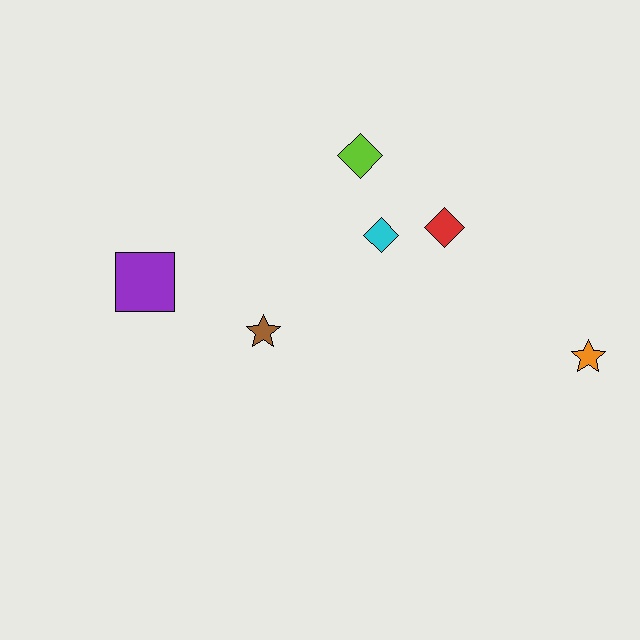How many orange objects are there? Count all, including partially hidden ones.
There is 1 orange object.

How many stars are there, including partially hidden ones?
There are 2 stars.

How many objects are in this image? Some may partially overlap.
There are 6 objects.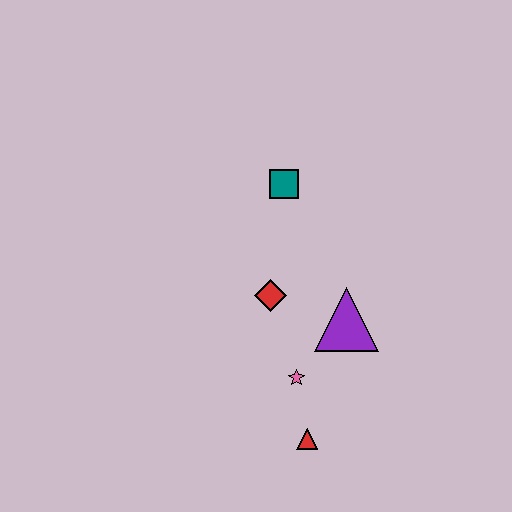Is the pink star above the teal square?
No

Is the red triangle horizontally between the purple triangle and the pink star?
Yes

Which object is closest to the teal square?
The red diamond is closest to the teal square.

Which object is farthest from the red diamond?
The red triangle is farthest from the red diamond.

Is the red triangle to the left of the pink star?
No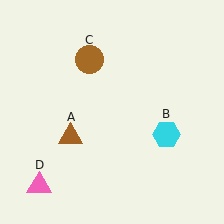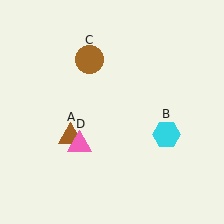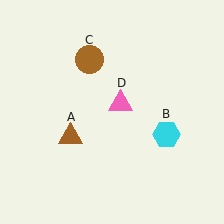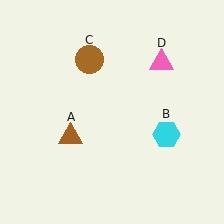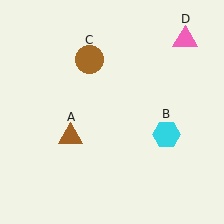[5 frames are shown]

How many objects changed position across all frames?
1 object changed position: pink triangle (object D).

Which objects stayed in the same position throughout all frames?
Brown triangle (object A) and cyan hexagon (object B) and brown circle (object C) remained stationary.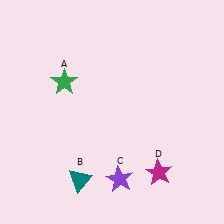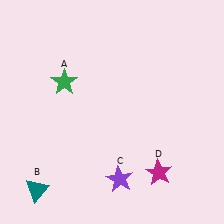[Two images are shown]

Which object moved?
The teal triangle (B) moved left.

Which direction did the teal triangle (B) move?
The teal triangle (B) moved left.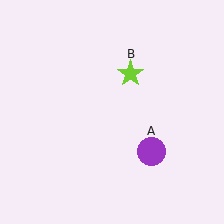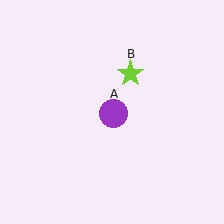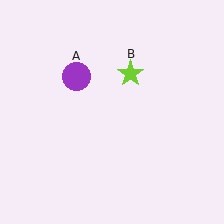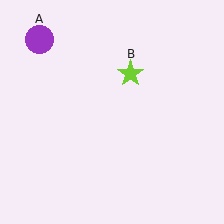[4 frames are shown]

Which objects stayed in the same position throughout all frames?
Lime star (object B) remained stationary.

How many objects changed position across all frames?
1 object changed position: purple circle (object A).